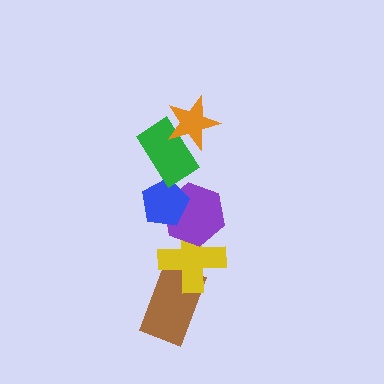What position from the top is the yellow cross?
The yellow cross is 5th from the top.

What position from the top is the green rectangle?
The green rectangle is 2nd from the top.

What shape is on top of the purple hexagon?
The blue pentagon is on top of the purple hexagon.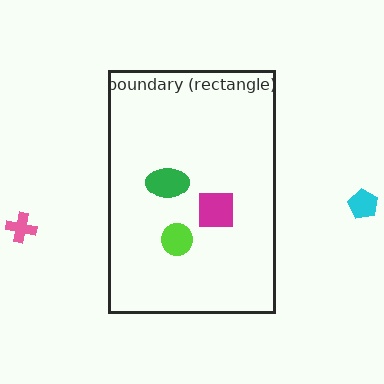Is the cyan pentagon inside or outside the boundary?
Outside.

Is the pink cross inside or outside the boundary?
Outside.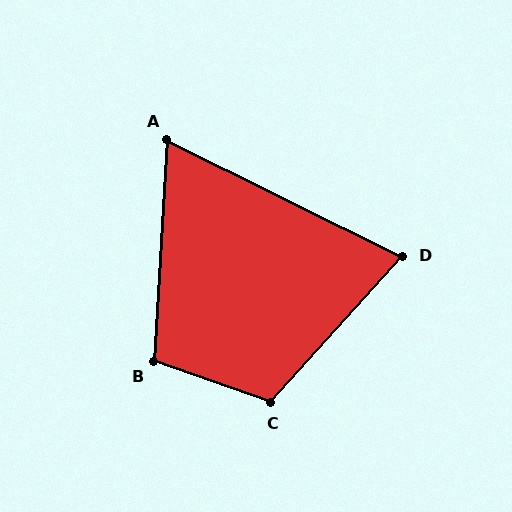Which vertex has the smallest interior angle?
A, at approximately 67 degrees.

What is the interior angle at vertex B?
Approximately 106 degrees (obtuse).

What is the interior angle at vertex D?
Approximately 74 degrees (acute).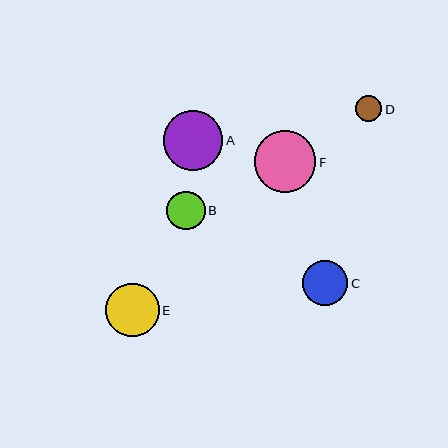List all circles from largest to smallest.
From largest to smallest: F, A, E, C, B, D.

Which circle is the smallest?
Circle D is the smallest with a size of approximately 26 pixels.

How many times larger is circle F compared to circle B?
Circle F is approximately 1.6 times the size of circle B.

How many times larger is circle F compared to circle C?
Circle F is approximately 1.3 times the size of circle C.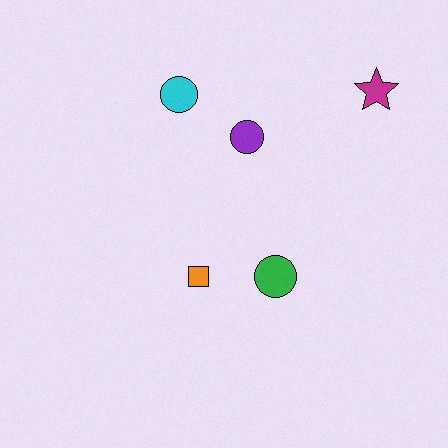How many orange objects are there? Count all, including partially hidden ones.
There is 1 orange object.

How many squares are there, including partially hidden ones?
There is 1 square.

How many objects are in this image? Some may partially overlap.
There are 5 objects.